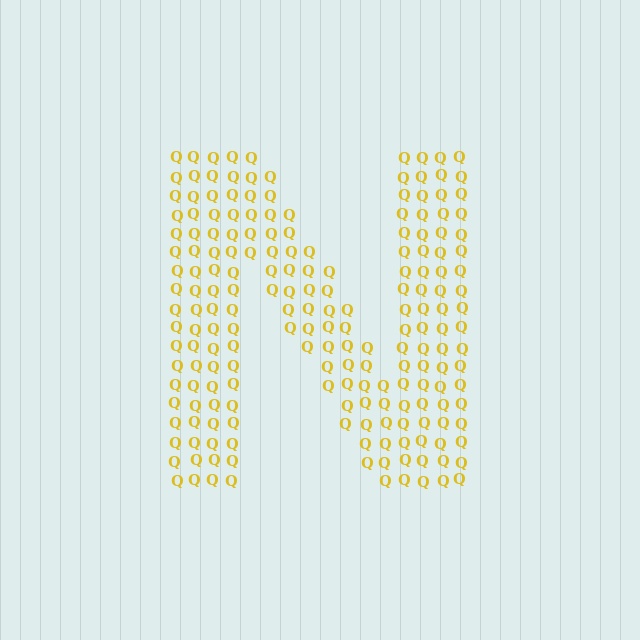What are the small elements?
The small elements are letter Q's.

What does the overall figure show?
The overall figure shows the letter N.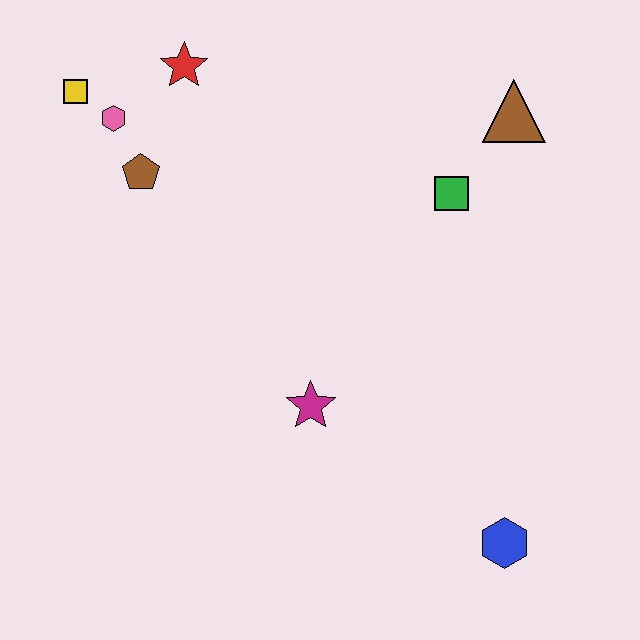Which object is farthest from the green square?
The yellow square is farthest from the green square.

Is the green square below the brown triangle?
Yes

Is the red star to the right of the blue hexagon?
No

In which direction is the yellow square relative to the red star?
The yellow square is to the left of the red star.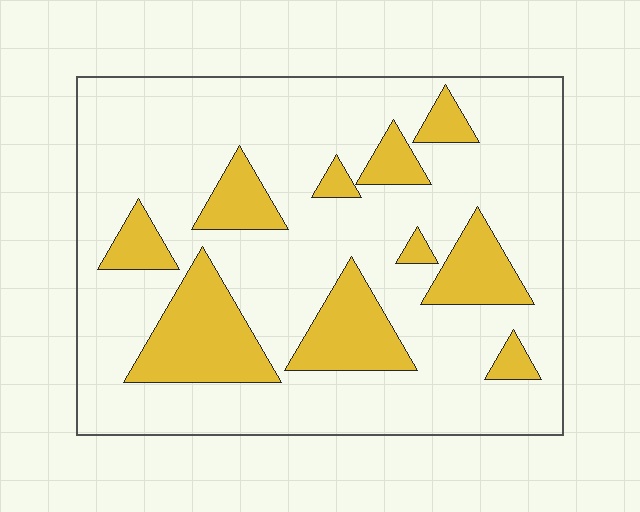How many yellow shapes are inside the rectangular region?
10.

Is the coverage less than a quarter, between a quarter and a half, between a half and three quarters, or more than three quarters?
Less than a quarter.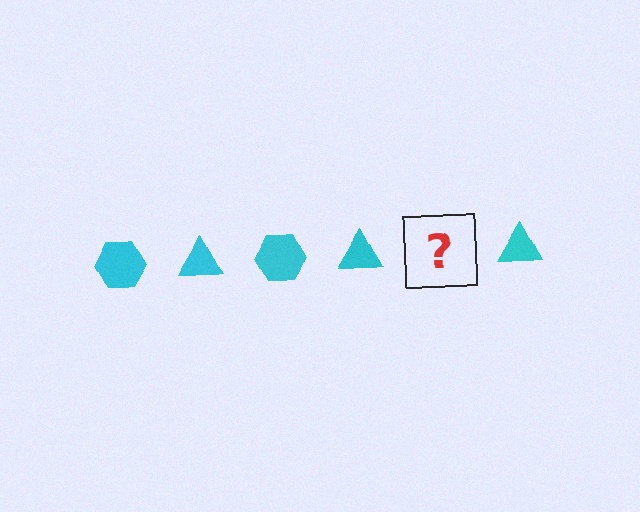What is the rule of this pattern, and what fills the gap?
The rule is that the pattern cycles through hexagon, triangle shapes in cyan. The gap should be filled with a cyan hexagon.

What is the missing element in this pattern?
The missing element is a cyan hexagon.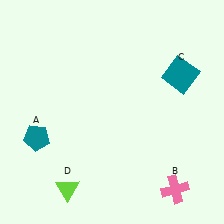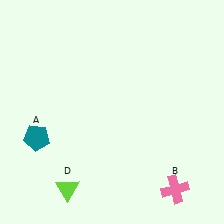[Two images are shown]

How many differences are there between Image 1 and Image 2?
There is 1 difference between the two images.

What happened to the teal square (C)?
The teal square (C) was removed in Image 2. It was in the top-right area of Image 1.